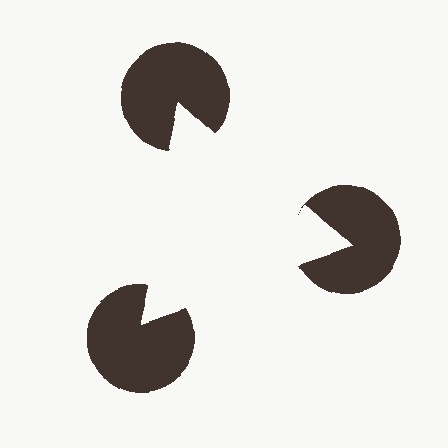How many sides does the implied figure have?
3 sides.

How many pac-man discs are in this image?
There are 3 — one at each vertex of the illusory triangle.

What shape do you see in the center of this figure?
An illusory triangle — its edges are inferred from the aligned wedge cuts in the pac-man discs, not physically drawn.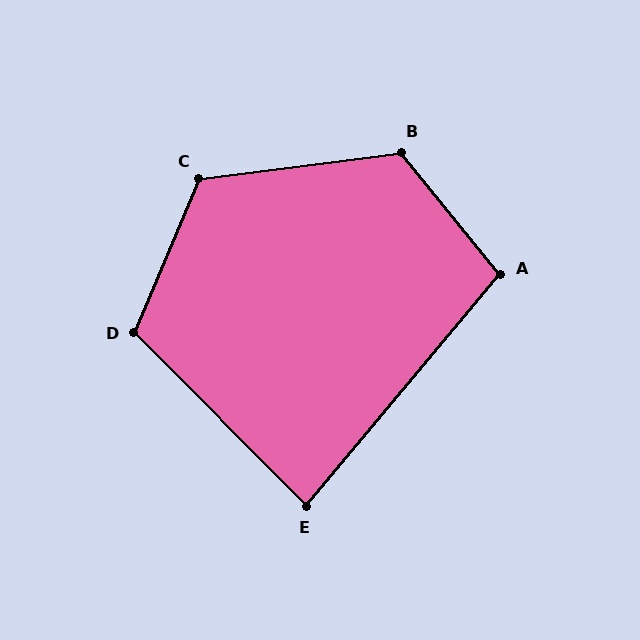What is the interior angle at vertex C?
Approximately 120 degrees (obtuse).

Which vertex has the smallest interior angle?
E, at approximately 85 degrees.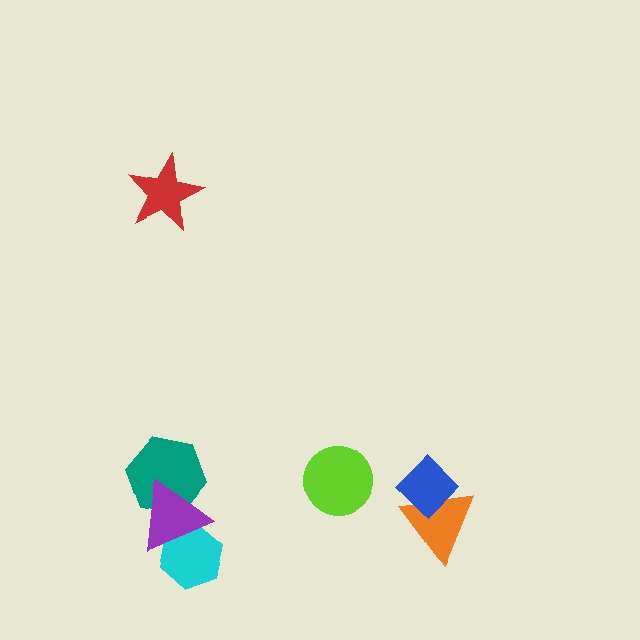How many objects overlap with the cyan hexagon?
1 object overlaps with the cyan hexagon.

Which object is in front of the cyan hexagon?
The purple triangle is in front of the cyan hexagon.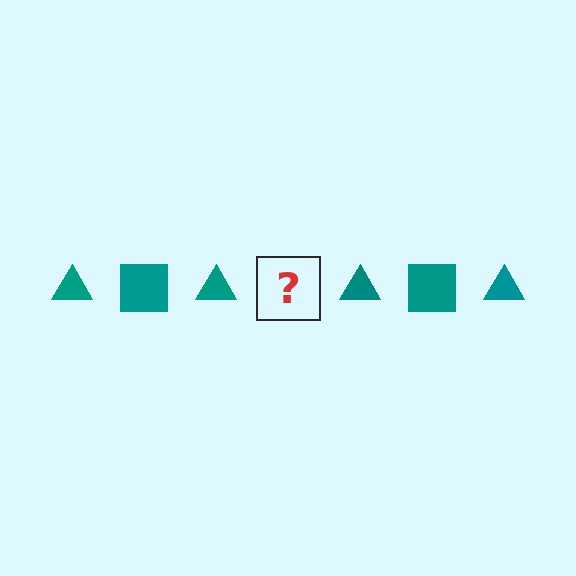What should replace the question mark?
The question mark should be replaced with a teal square.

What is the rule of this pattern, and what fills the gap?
The rule is that the pattern cycles through triangle, square shapes in teal. The gap should be filled with a teal square.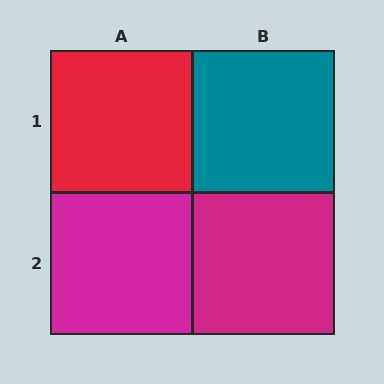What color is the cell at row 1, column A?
Red.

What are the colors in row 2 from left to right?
Magenta, magenta.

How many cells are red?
1 cell is red.